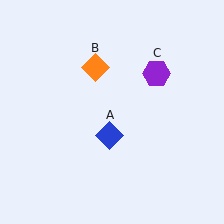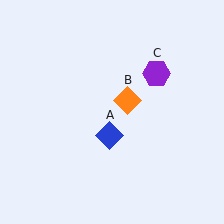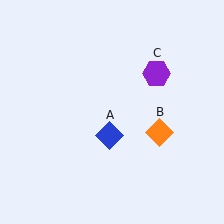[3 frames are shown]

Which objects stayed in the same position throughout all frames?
Blue diamond (object A) and purple hexagon (object C) remained stationary.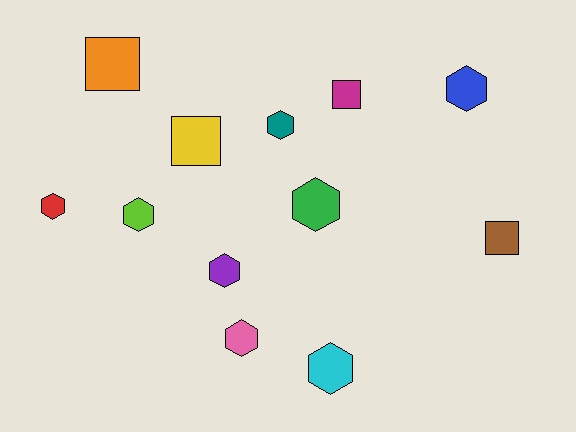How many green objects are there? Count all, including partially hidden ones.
There is 1 green object.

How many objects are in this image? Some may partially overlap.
There are 12 objects.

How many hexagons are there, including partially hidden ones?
There are 8 hexagons.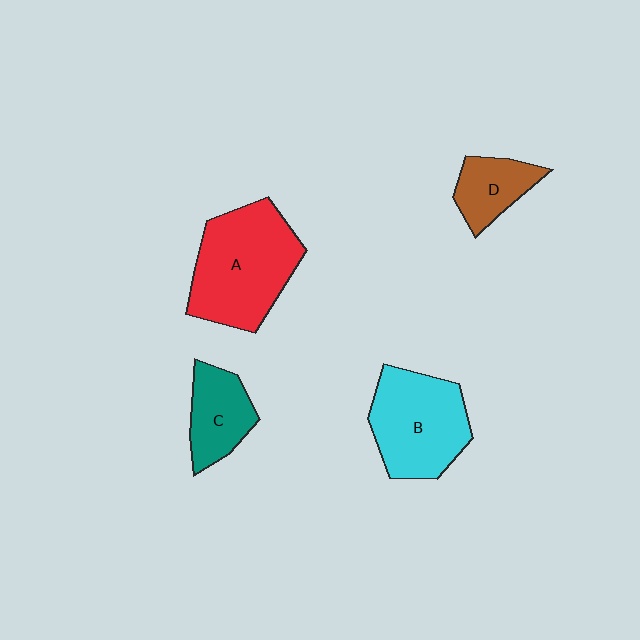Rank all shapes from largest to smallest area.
From largest to smallest: A (red), B (cyan), C (teal), D (brown).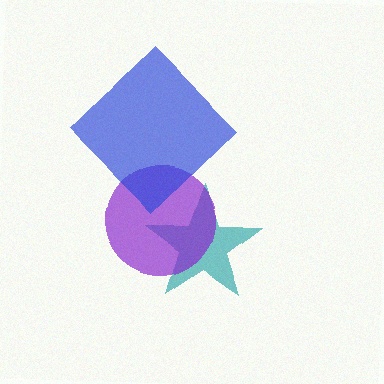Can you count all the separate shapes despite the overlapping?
Yes, there are 3 separate shapes.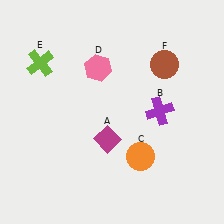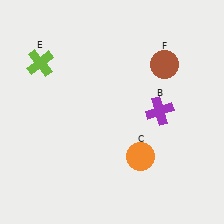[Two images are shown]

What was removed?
The magenta diamond (A), the pink hexagon (D) were removed in Image 2.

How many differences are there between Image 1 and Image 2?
There are 2 differences between the two images.